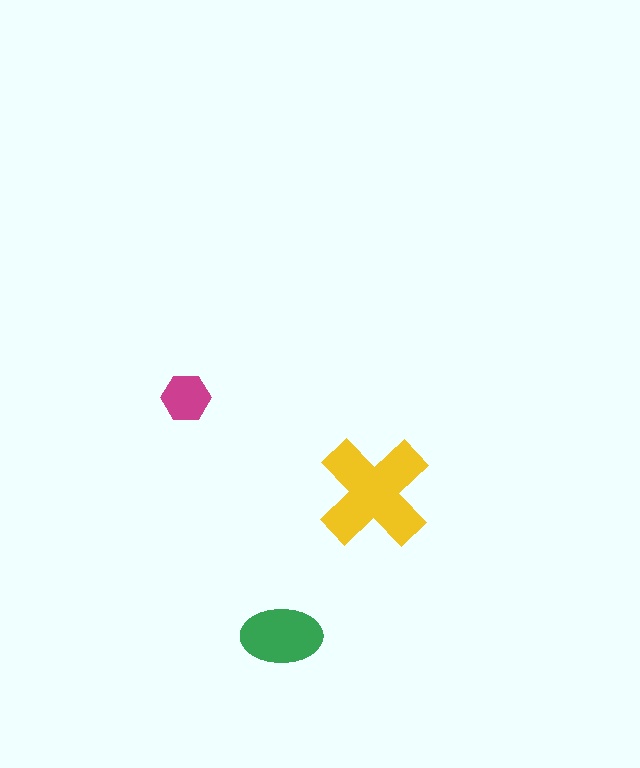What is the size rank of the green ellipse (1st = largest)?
2nd.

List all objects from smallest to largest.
The magenta hexagon, the green ellipse, the yellow cross.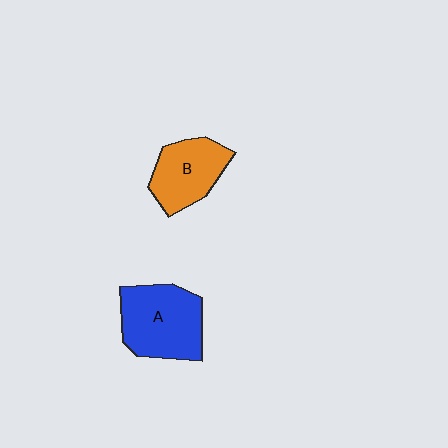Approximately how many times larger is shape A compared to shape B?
Approximately 1.3 times.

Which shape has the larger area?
Shape A (blue).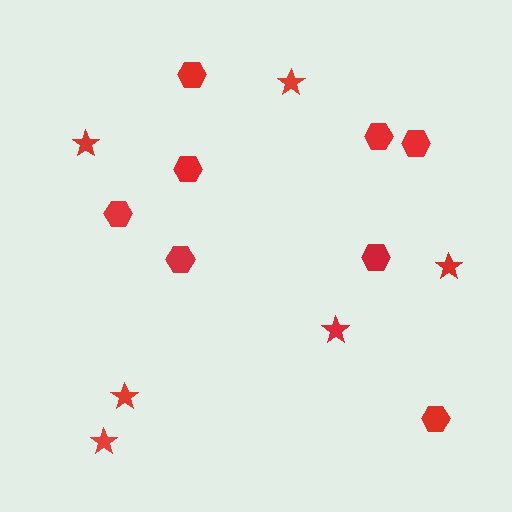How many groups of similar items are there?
There are 2 groups: one group of hexagons (8) and one group of stars (6).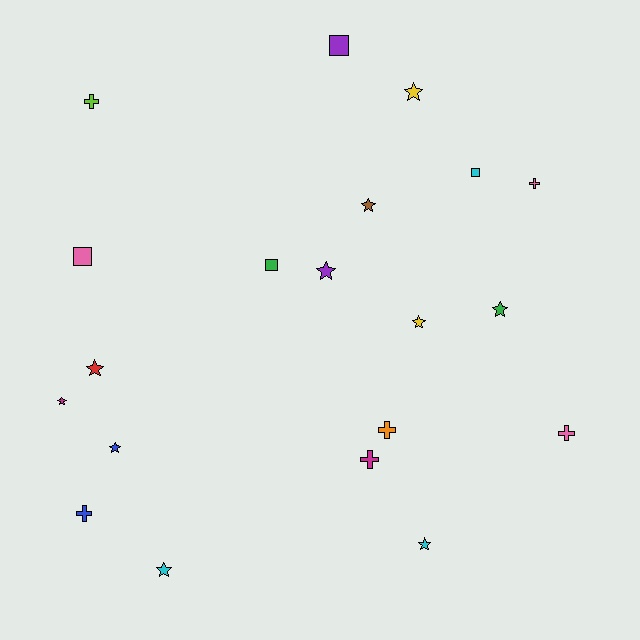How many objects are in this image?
There are 20 objects.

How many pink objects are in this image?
There are 3 pink objects.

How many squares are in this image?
There are 4 squares.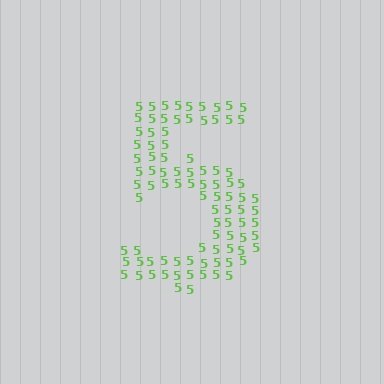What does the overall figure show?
The overall figure shows the digit 5.